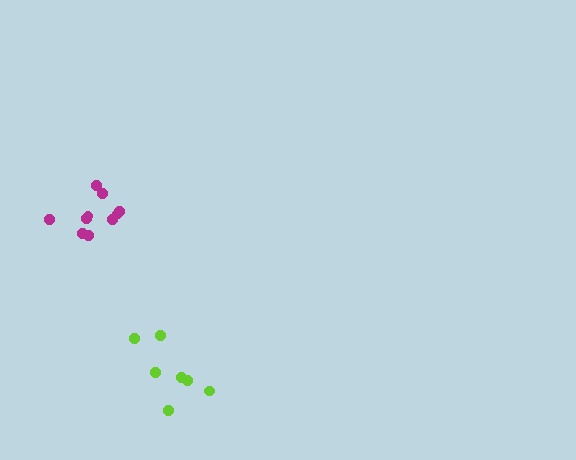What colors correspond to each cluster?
The clusters are colored: lime, magenta.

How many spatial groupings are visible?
There are 2 spatial groupings.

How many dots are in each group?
Group 1: 7 dots, Group 2: 10 dots (17 total).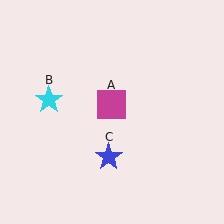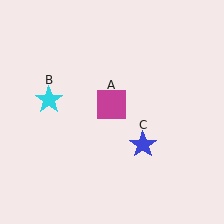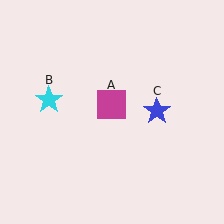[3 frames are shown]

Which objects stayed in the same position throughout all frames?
Magenta square (object A) and cyan star (object B) remained stationary.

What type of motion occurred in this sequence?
The blue star (object C) rotated counterclockwise around the center of the scene.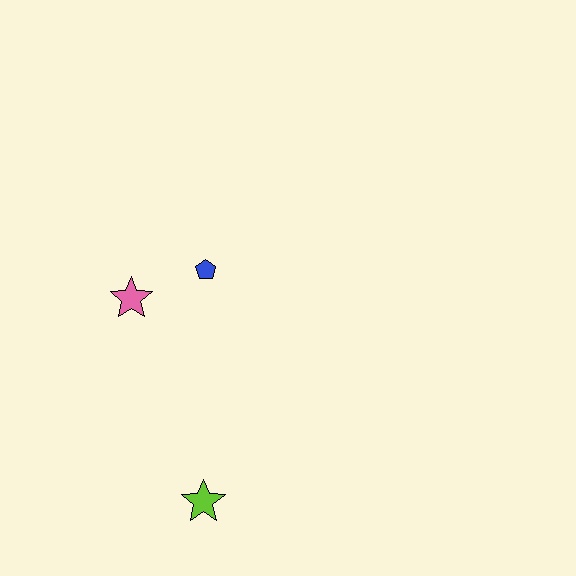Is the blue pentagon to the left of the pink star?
No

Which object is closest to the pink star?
The blue pentagon is closest to the pink star.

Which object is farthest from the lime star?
The blue pentagon is farthest from the lime star.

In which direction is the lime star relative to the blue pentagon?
The lime star is below the blue pentagon.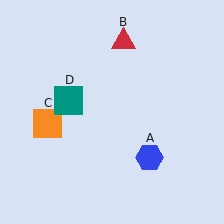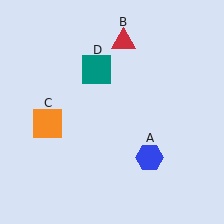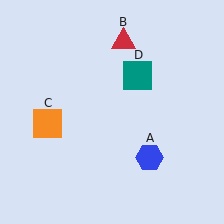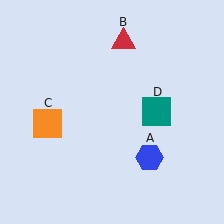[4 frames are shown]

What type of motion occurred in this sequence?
The teal square (object D) rotated clockwise around the center of the scene.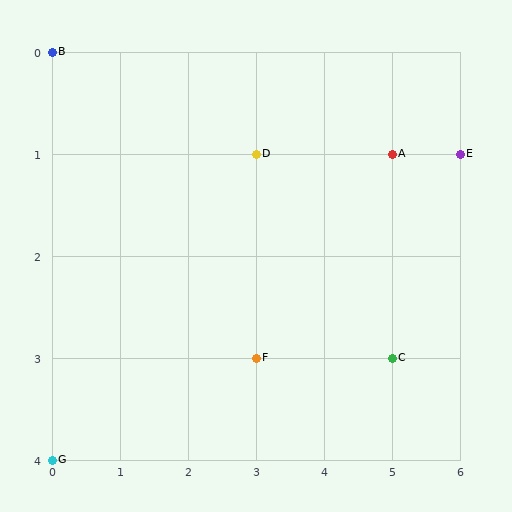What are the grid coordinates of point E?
Point E is at grid coordinates (6, 1).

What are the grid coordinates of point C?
Point C is at grid coordinates (5, 3).